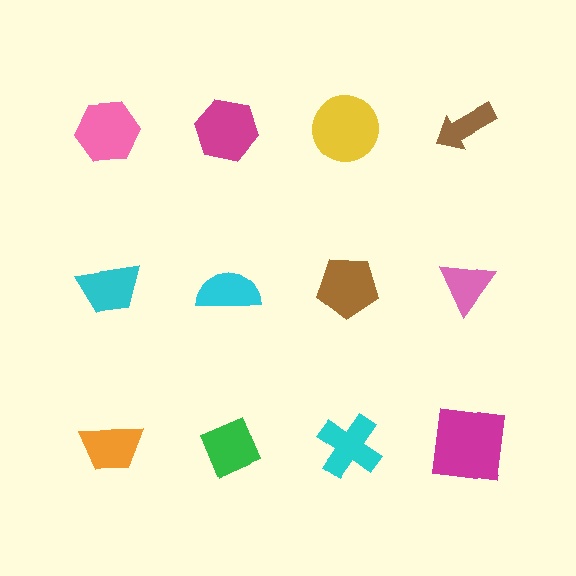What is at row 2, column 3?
A brown pentagon.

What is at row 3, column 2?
A green diamond.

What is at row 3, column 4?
A magenta square.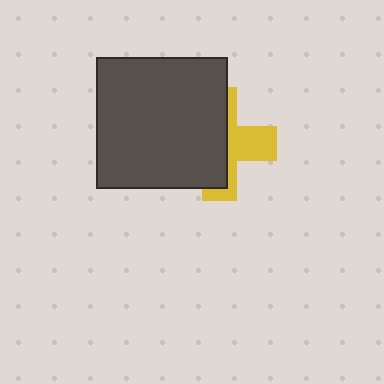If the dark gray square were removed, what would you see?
You would see the complete yellow cross.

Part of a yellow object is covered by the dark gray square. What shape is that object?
It is a cross.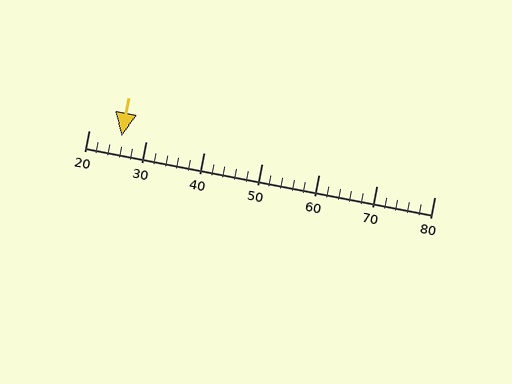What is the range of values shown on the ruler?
The ruler shows values from 20 to 80.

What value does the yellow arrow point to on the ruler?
The yellow arrow points to approximately 26.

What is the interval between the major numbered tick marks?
The major tick marks are spaced 10 units apart.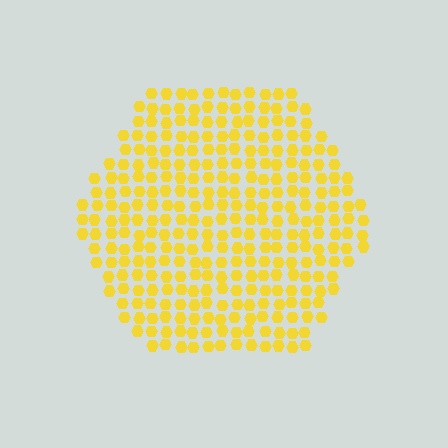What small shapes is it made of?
It is made of small hexagons.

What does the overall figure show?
The overall figure shows a hexagon.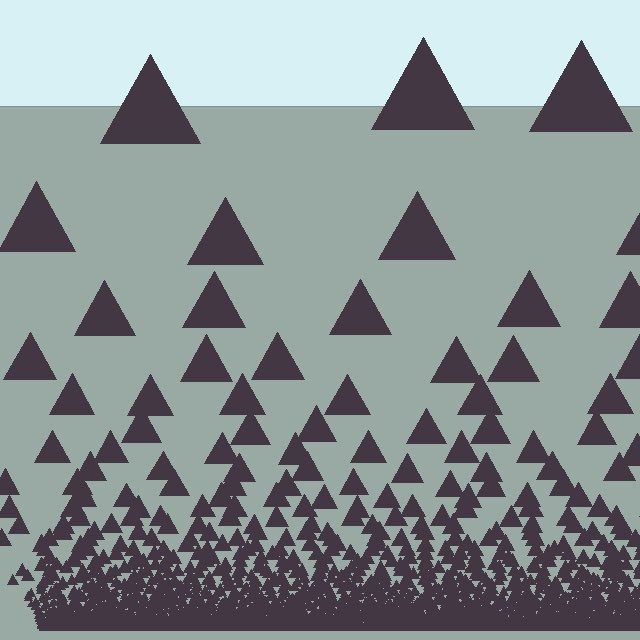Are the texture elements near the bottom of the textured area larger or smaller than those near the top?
Smaller. The gradient is inverted — elements near the bottom are smaller and denser.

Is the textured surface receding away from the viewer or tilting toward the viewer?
The surface appears to tilt toward the viewer. Texture elements get larger and sparser toward the top.